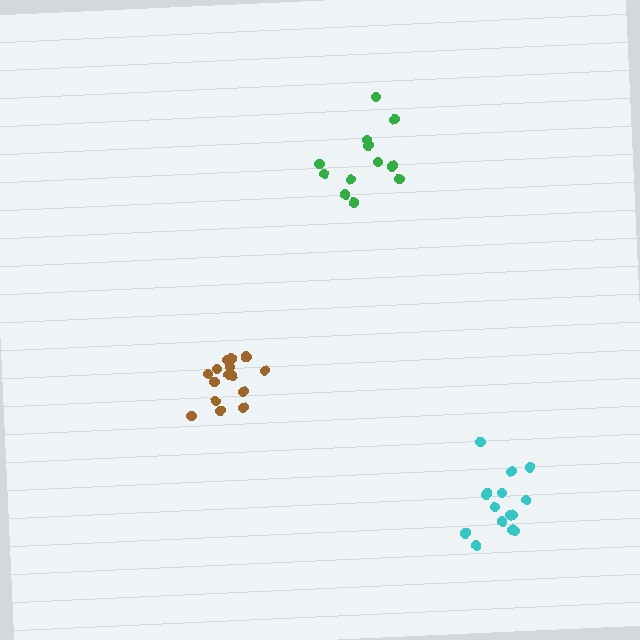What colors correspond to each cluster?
The clusters are colored: green, brown, cyan.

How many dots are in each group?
Group 1: 12 dots, Group 2: 15 dots, Group 3: 15 dots (42 total).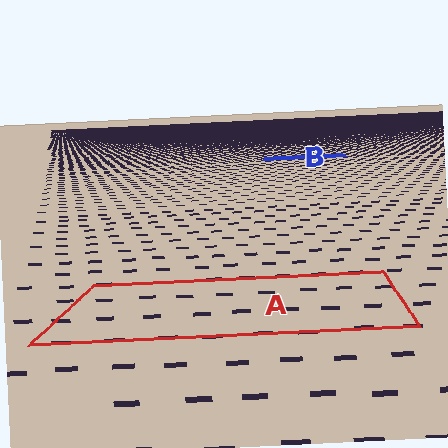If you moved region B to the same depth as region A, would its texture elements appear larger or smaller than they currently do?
They would appear larger. At a closer depth, the same texture elements are projected at a bigger on-screen size.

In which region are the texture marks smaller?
The texture marks are smaller in region B, because it is farther away.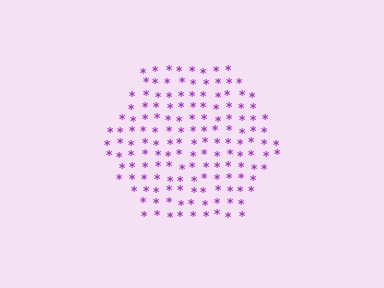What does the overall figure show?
The overall figure shows a hexagon.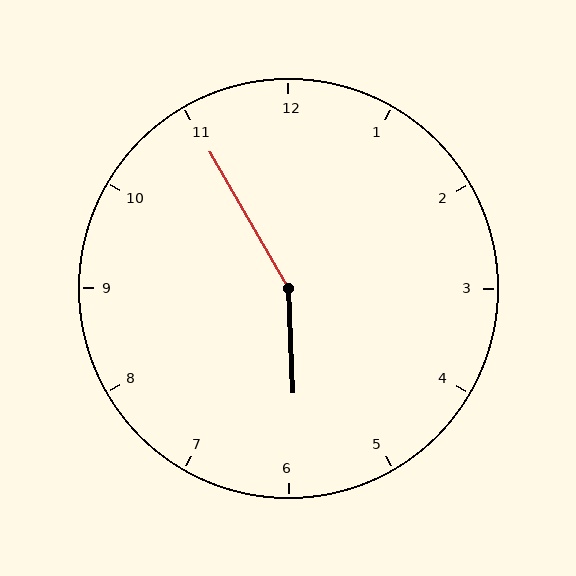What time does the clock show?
5:55.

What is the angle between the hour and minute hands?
Approximately 152 degrees.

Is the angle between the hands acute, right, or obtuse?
It is obtuse.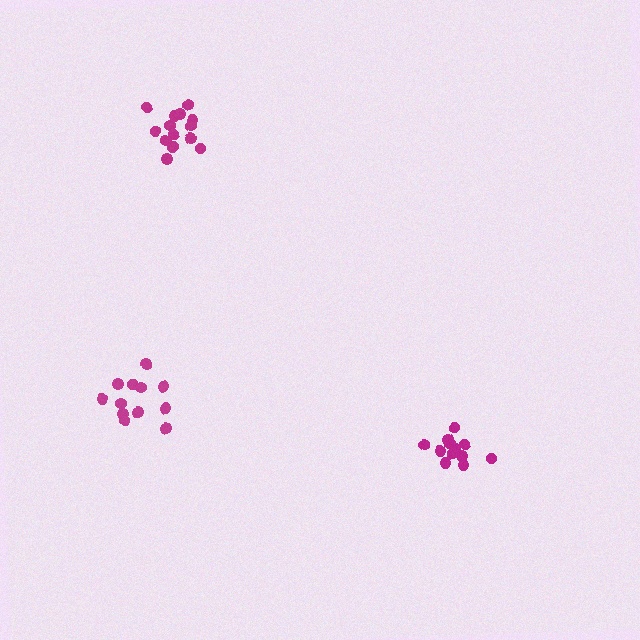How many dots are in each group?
Group 1: 12 dots, Group 2: 13 dots, Group 3: 15 dots (40 total).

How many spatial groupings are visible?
There are 3 spatial groupings.